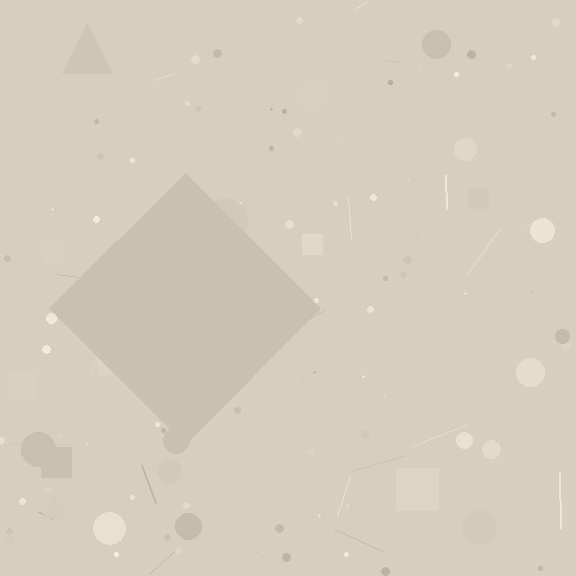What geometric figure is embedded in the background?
A diamond is embedded in the background.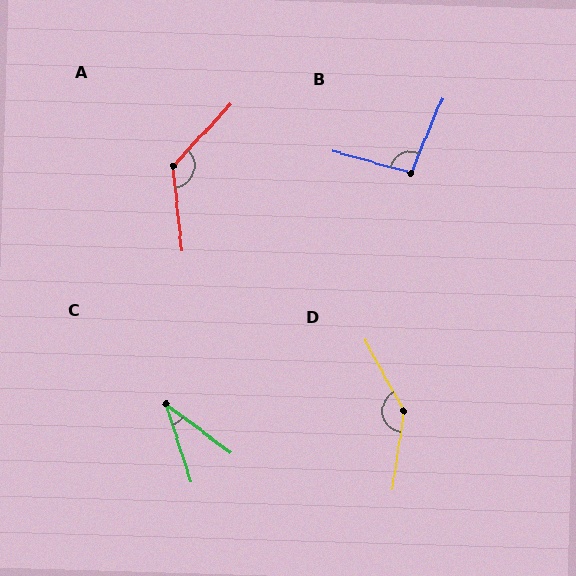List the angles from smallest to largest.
C (34°), B (97°), A (131°), D (143°).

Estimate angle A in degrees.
Approximately 131 degrees.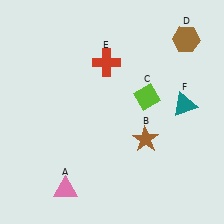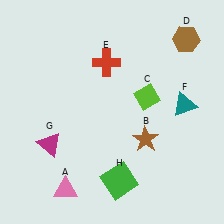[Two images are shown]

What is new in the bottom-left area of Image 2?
A magenta triangle (G) was added in the bottom-left area of Image 2.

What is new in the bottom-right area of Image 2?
A green square (H) was added in the bottom-right area of Image 2.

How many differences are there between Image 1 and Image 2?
There are 2 differences between the two images.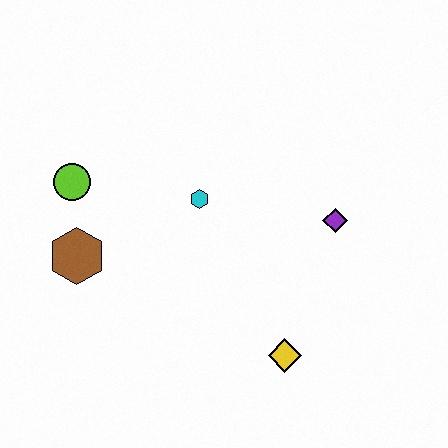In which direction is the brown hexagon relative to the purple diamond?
The brown hexagon is to the left of the purple diamond.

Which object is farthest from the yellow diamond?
The lime circle is farthest from the yellow diamond.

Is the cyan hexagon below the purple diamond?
No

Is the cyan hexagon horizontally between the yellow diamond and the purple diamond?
No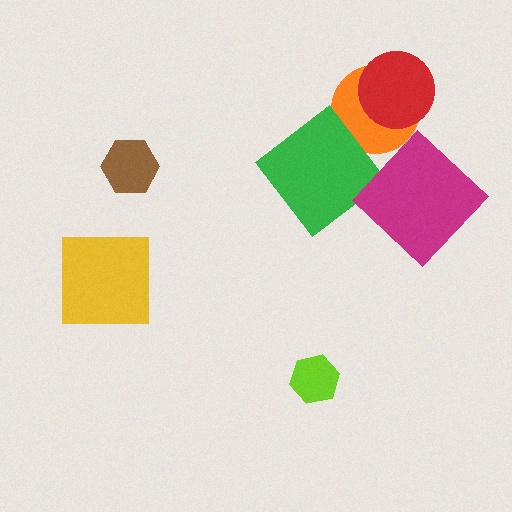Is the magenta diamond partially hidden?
No, no other shape covers it.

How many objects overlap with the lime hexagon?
0 objects overlap with the lime hexagon.